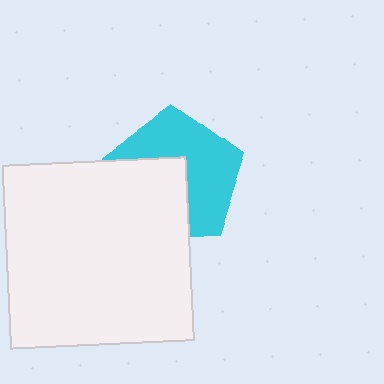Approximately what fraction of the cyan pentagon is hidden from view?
Roughly 43% of the cyan pentagon is hidden behind the white square.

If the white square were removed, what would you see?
You would see the complete cyan pentagon.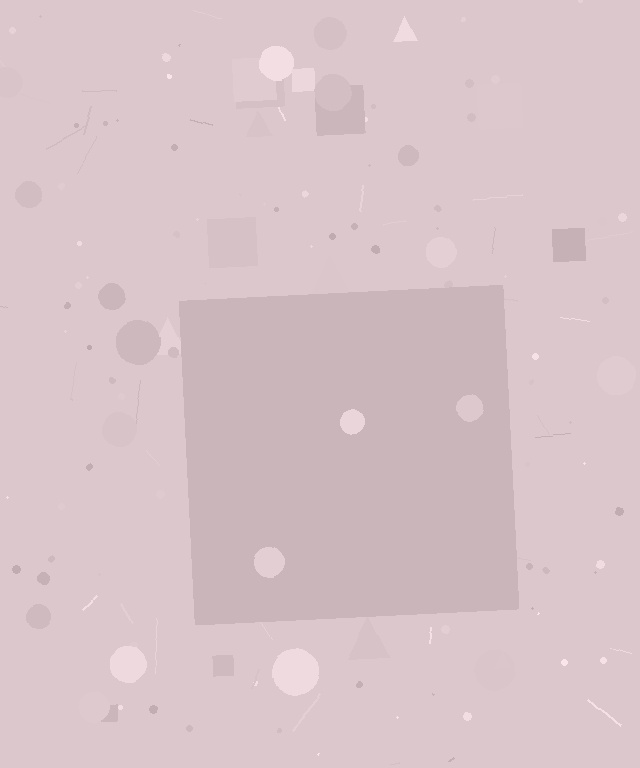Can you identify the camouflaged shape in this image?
The camouflaged shape is a square.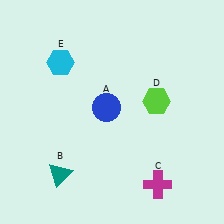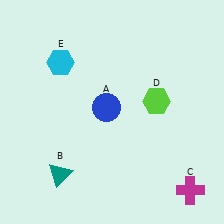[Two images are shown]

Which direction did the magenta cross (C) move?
The magenta cross (C) moved right.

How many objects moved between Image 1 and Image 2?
1 object moved between the two images.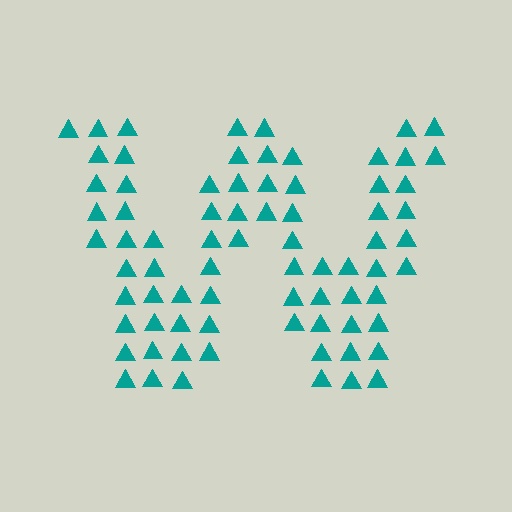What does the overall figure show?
The overall figure shows the letter W.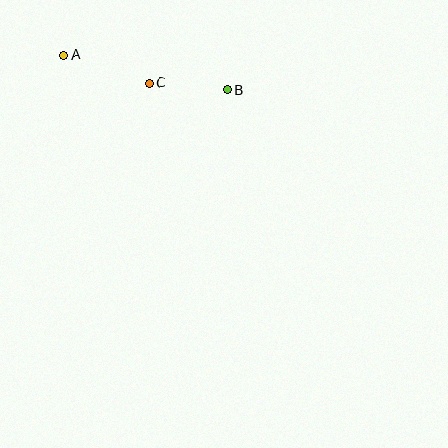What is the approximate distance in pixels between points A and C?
The distance between A and C is approximately 90 pixels.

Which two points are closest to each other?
Points B and C are closest to each other.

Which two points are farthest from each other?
Points A and B are farthest from each other.